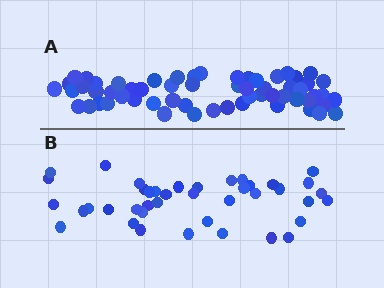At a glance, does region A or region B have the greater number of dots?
Region A (the top region) has more dots.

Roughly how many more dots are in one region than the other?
Region A has approximately 20 more dots than region B.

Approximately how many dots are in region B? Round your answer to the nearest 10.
About 40 dots. (The exact count is 41, which rounds to 40.)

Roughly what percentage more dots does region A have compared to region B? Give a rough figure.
About 45% more.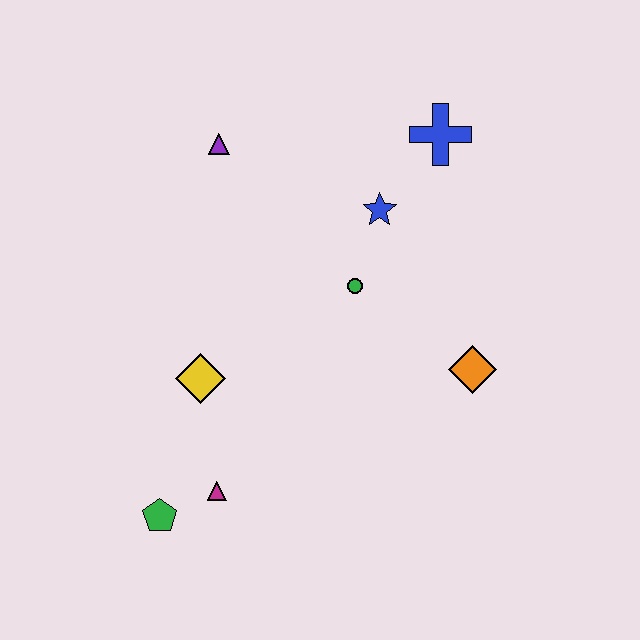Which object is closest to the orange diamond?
The green circle is closest to the orange diamond.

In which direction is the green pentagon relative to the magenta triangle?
The green pentagon is to the left of the magenta triangle.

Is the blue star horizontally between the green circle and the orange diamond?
Yes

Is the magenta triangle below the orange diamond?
Yes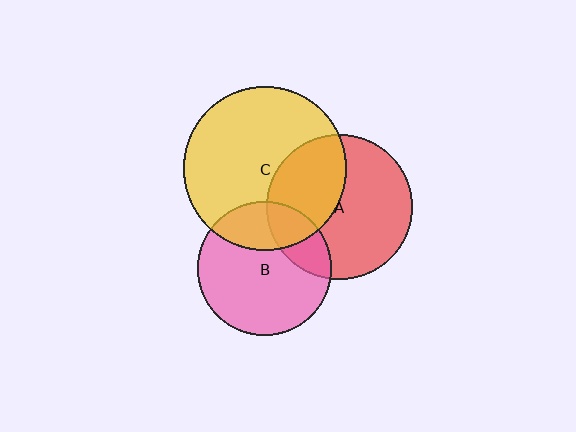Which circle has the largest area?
Circle C (yellow).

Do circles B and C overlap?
Yes.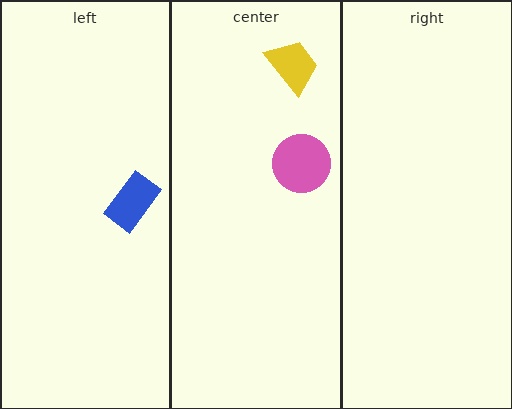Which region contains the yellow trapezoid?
The center region.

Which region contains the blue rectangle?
The left region.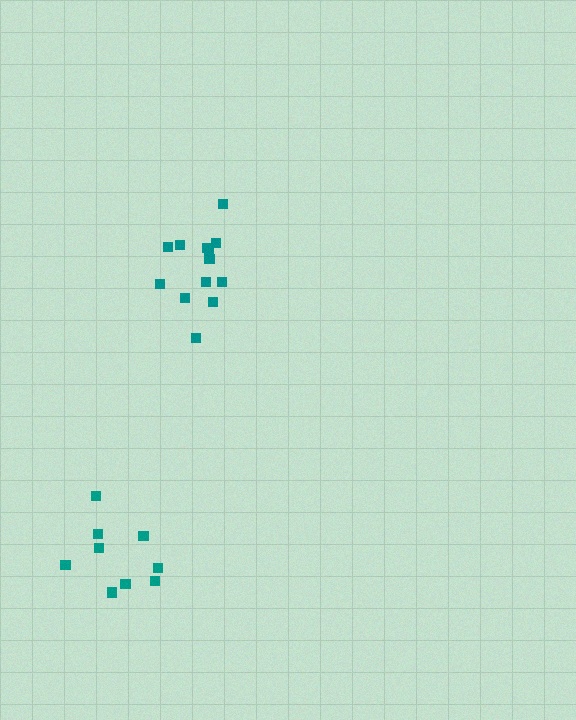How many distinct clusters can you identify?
There are 2 distinct clusters.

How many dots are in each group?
Group 1: 13 dots, Group 2: 9 dots (22 total).